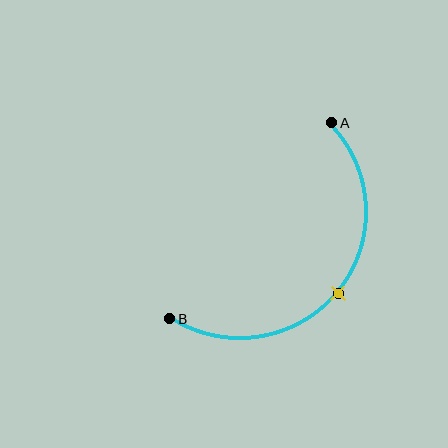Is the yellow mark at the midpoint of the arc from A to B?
Yes. The yellow mark lies on the arc at equal arc-length from both A and B — it is the arc midpoint.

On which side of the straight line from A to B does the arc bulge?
The arc bulges below and to the right of the straight line connecting A and B.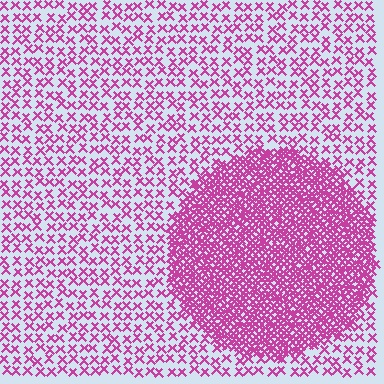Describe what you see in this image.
The image contains small magenta elements arranged at two different densities. A circle-shaped region is visible where the elements are more densely packed than the surrounding area.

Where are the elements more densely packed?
The elements are more densely packed inside the circle boundary.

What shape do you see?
I see a circle.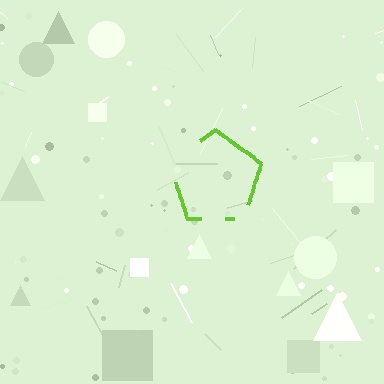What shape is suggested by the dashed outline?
The dashed outline suggests a pentagon.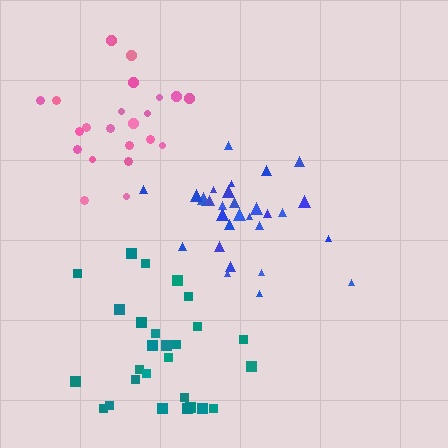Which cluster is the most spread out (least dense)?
Pink.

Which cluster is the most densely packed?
Blue.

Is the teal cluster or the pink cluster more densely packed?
Teal.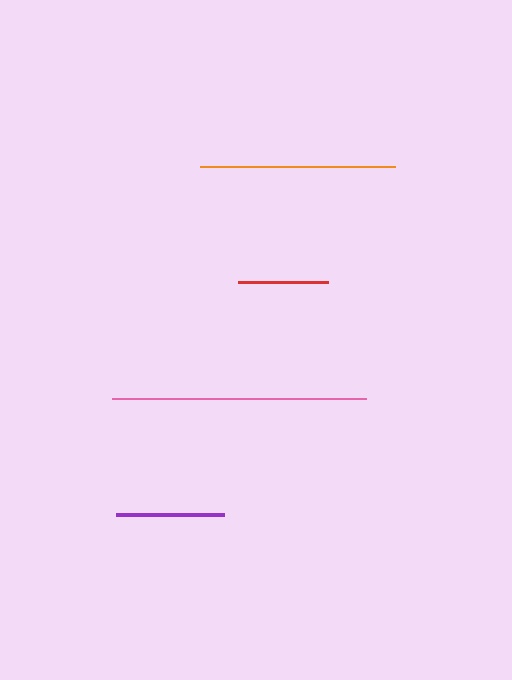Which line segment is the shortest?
The red line is the shortest at approximately 90 pixels.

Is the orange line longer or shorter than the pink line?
The pink line is longer than the orange line.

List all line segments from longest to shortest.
From longest to shortest: pink, orange, purple, red.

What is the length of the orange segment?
The orange segment is approximately 196 pixels long.